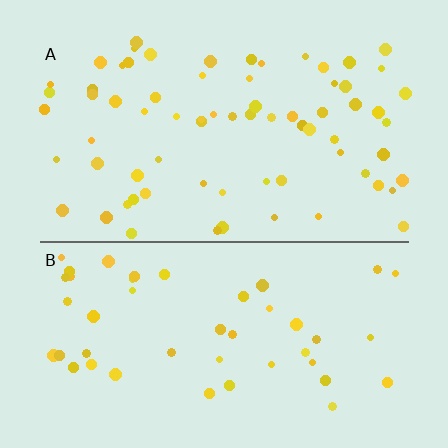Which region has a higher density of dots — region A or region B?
A (the top).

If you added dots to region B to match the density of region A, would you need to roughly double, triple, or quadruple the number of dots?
Approximately double.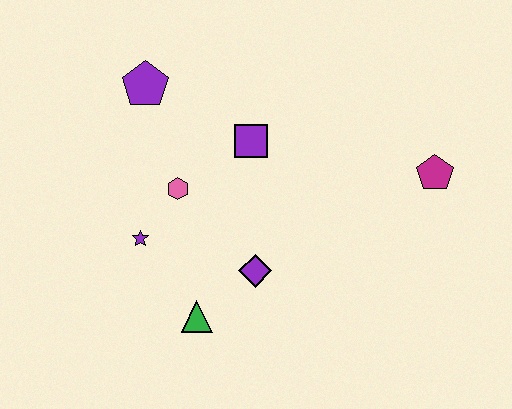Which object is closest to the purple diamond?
The green triangle is closest to the purple diamond.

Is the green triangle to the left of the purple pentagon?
No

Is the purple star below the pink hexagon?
Yes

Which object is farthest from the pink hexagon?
The magenta pentagon is farthest from the pink hexagon.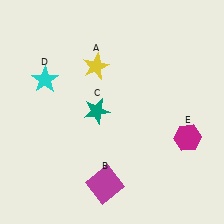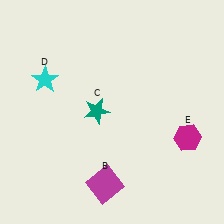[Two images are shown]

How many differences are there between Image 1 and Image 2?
There is 1 difference between the two images.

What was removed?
The yellow star (A) was removed in Image 2.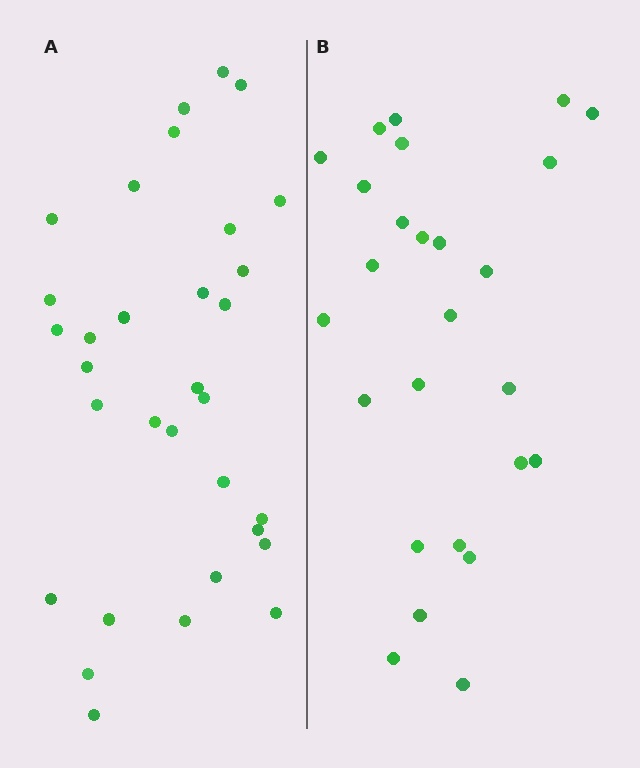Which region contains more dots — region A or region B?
Region A (the left region) has more dots.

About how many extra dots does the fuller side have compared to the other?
Region A has about 6 more dots than region B.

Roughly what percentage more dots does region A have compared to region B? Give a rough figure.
About 25% more.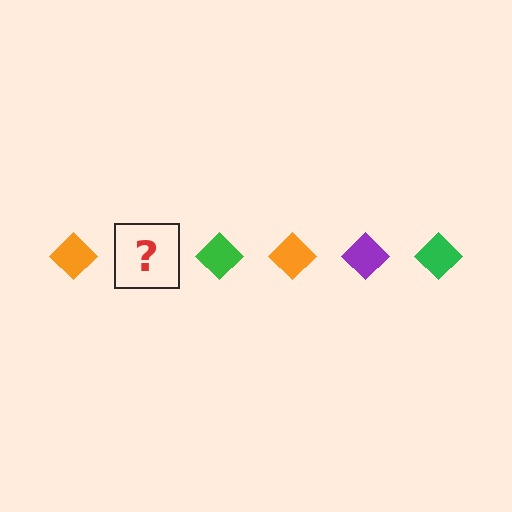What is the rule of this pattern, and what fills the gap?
The rule is that the pattern cycles through orange, purple, green diamonds. The gap should be filled with a purple diamond.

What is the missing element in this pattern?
The missing element is a purple diamond.